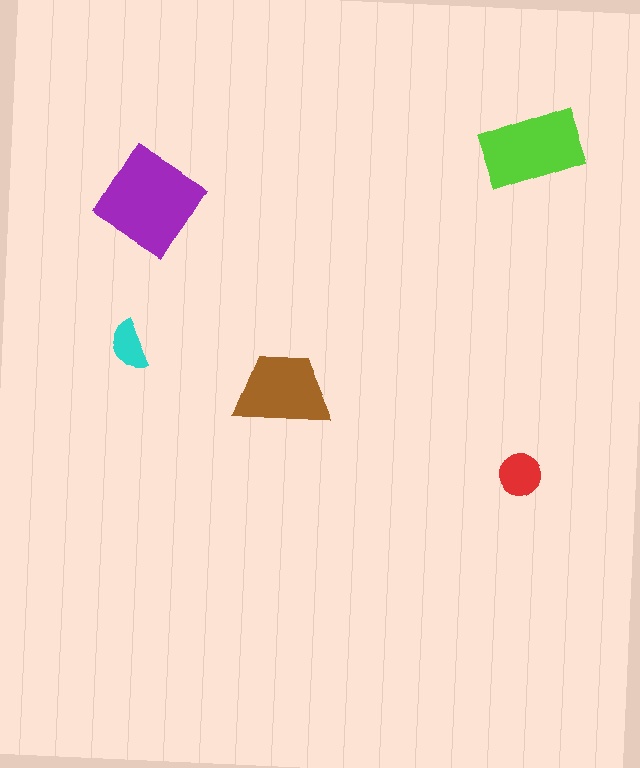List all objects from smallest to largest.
The cyan semicircle, the red circle, the brown trapezoid, the lime rectangle, the purple diamond.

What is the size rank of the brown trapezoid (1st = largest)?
3rd.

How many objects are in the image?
There are 5 objects in the image.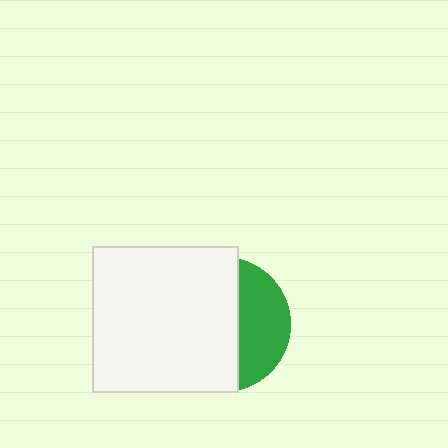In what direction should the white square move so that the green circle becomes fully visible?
The white square should move left. That is the shortest direction to clear the overlap and leave the green circle fully visible.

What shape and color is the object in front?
The object in front is a white square.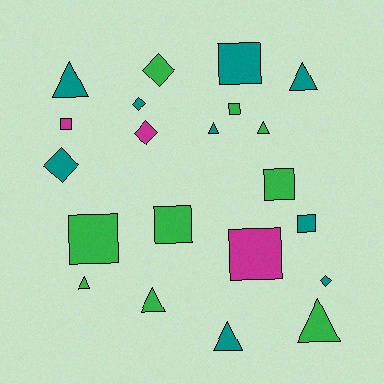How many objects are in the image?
There are 21 objects.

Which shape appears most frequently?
Square, with 8 objects.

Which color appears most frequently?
Green, with 9 objects.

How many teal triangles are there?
There are 4 teal triangles.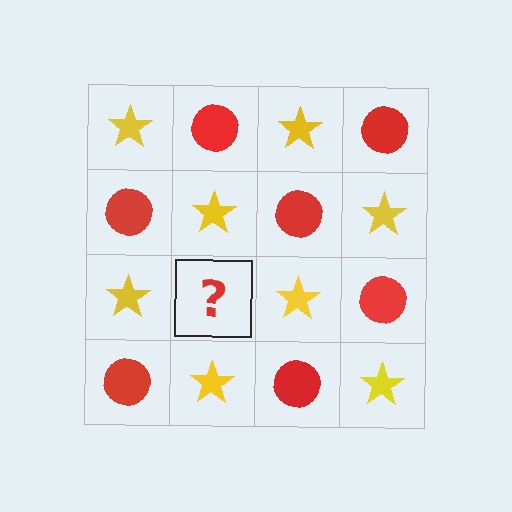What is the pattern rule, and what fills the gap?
The rule is that it alternates yellow star and red circle in a checkerboard pattern. The gap should be filled with a red circle.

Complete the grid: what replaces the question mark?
The question mark should be replaced with a red circle.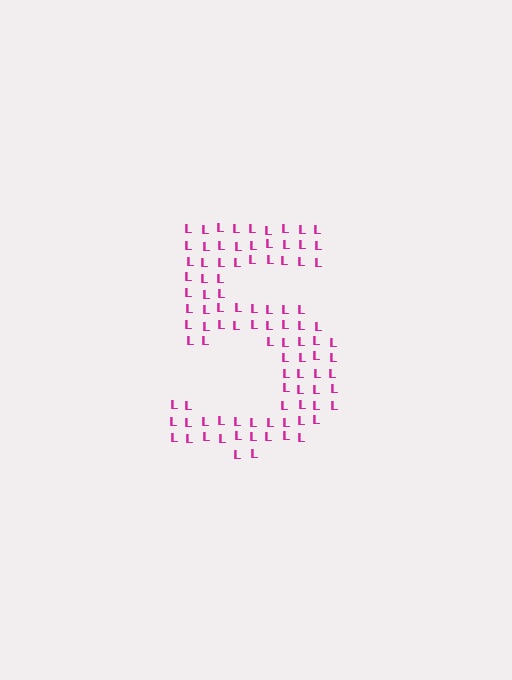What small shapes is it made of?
It is made of small letter L's.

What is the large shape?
The large shape is the digit 5.